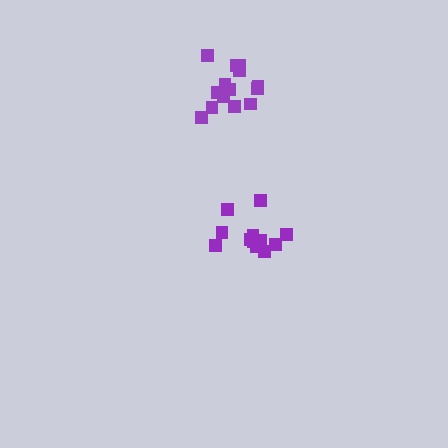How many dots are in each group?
Group 1: 13 dots, Group 2: 14 dots (27 total).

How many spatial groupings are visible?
There are 2 spatial groupings.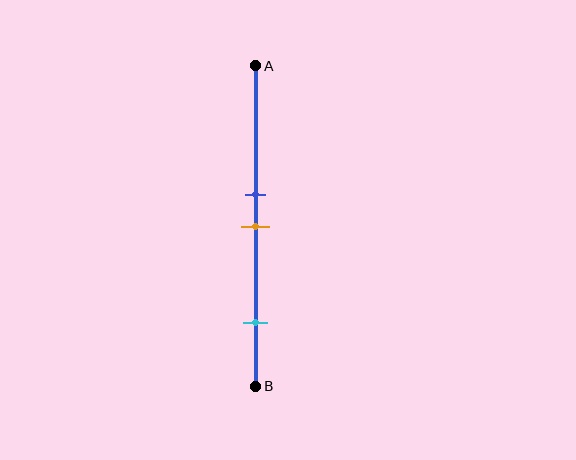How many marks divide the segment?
There are 3 marks dividing the segment.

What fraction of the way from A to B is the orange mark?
The orange mark is approximately 50% (0.5) of the way from A to B.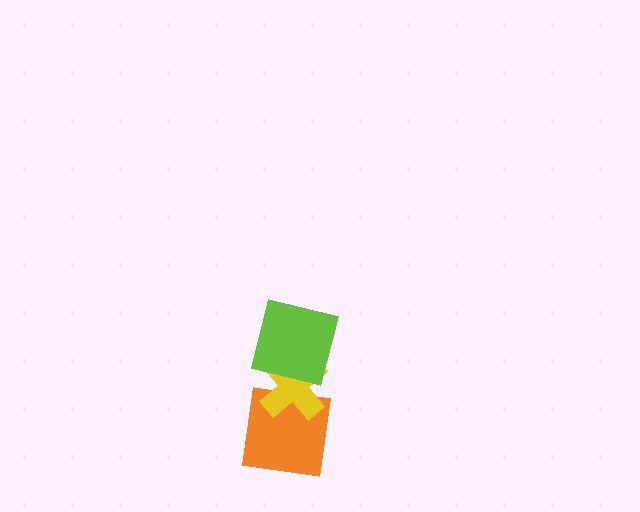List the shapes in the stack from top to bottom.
From top to bottom: the lime square, the yellow cross, the orange square.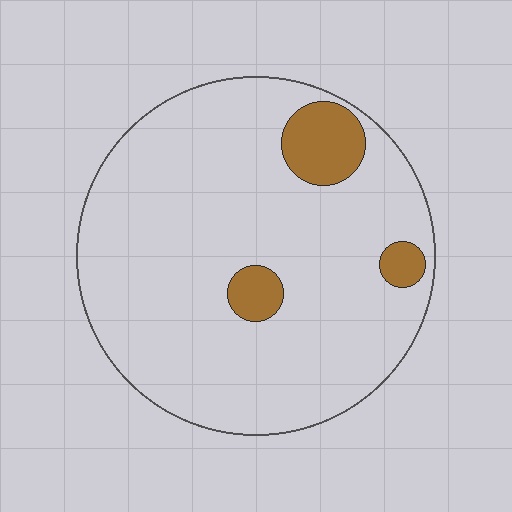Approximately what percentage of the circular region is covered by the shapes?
Approximately 10%.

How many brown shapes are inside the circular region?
3.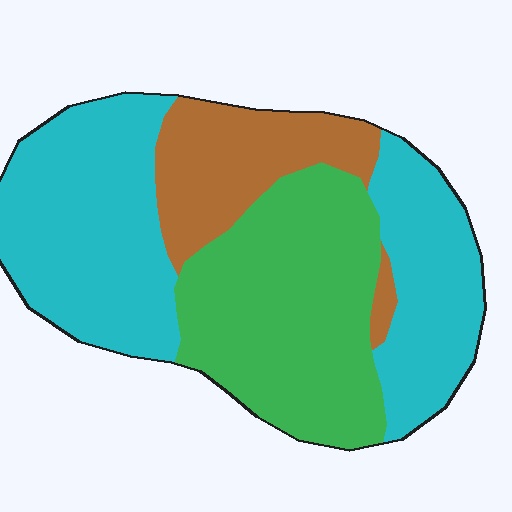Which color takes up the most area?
Cyan, at roughly 50%.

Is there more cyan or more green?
Cyan.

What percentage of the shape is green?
Green covers around 35% of the shape.